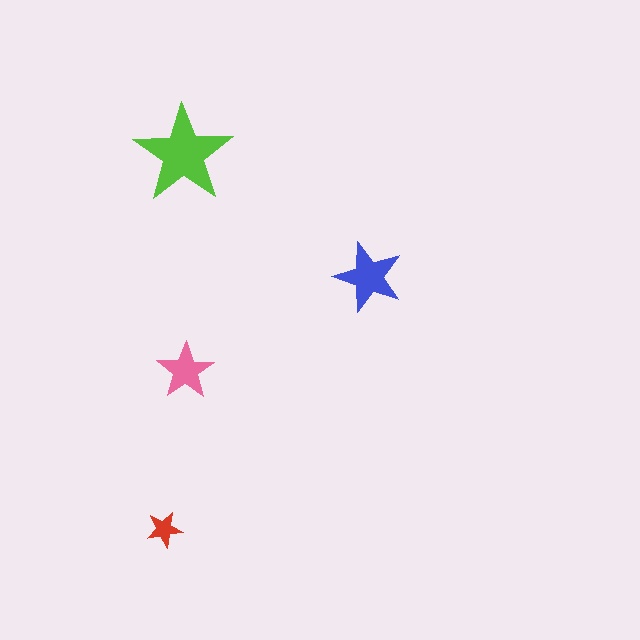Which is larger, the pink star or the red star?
The pink one.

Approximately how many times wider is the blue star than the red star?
About 2 times wider.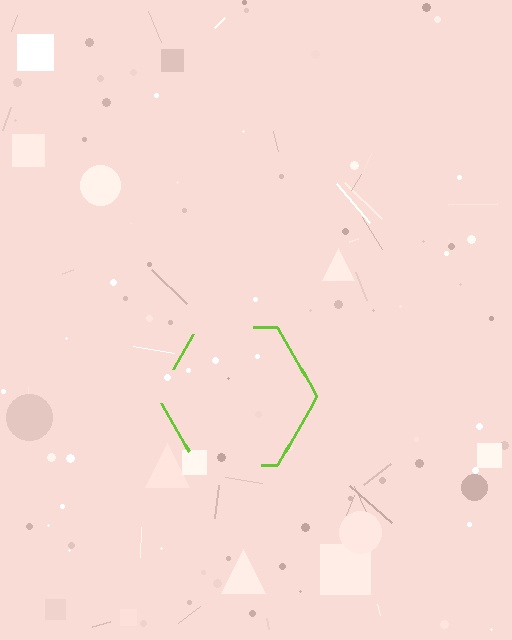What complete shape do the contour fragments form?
The contour fragments form a hexagon.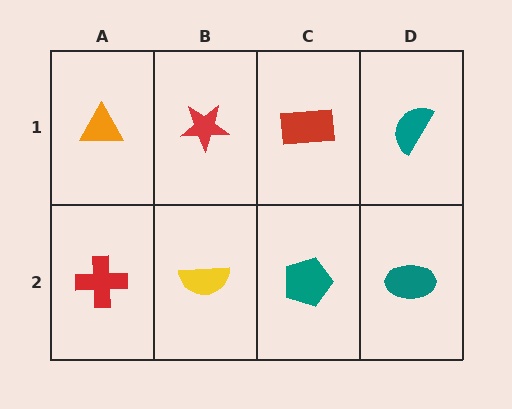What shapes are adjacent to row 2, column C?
A red rectangle (row 1, column C), a yellow semicircle (row 2, column B), a teal ellipse (row 2, column D).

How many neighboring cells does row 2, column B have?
3.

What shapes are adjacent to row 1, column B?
A yellow semicircle (row 2, column B), an orange triangle (row 1, column A), a red rectangle (row 1, column C).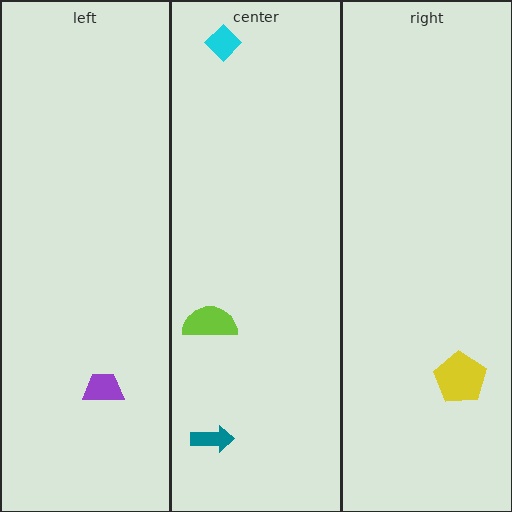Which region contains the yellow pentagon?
The right region.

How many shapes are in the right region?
1.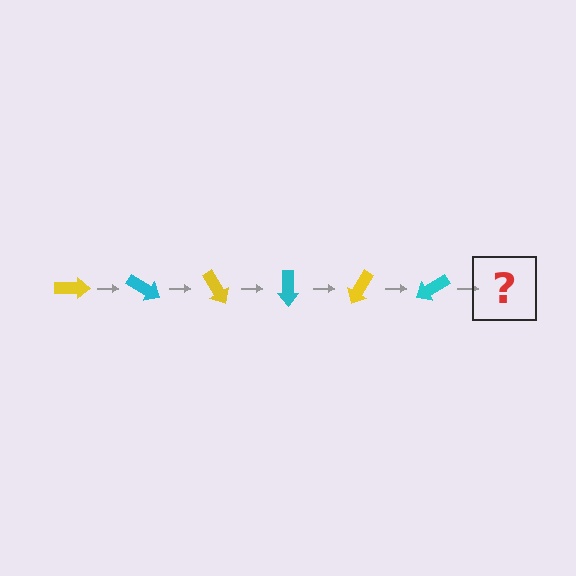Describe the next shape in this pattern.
It should be a yellow arrow, rotated 180 degrees from the start.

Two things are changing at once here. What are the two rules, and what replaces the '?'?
The two rules are that it rotates 30 degrees each step and the color cycles through yellow and cyan. The '?' should be a yellow arrow, rotated 180 degrees from the start.